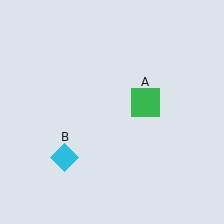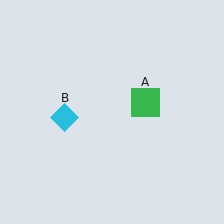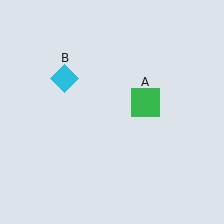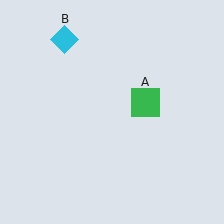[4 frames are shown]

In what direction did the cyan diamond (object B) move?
The cyan diamond (object B) moved up.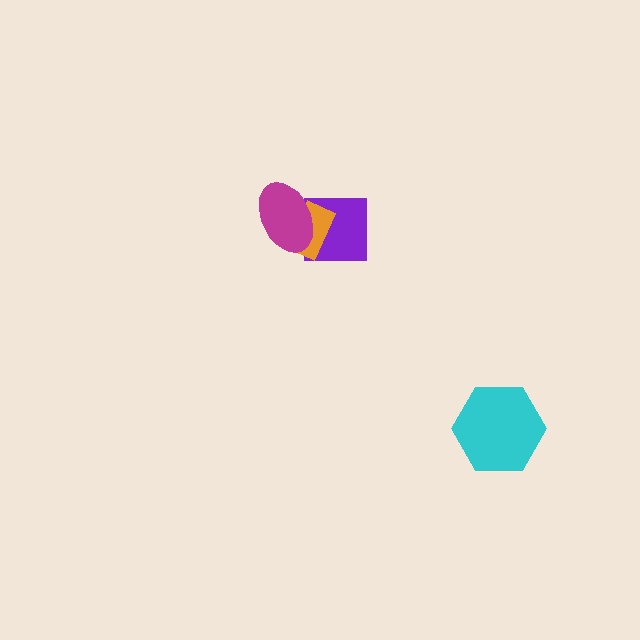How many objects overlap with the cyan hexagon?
0 objects overlap with the cyan hexagon.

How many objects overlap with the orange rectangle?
2 objects overlap with the orange rectangle.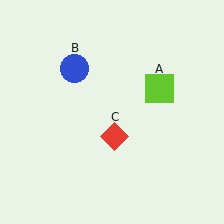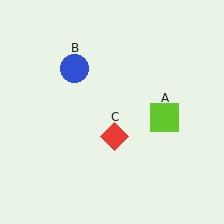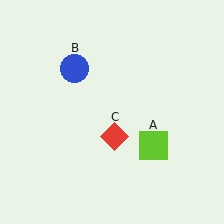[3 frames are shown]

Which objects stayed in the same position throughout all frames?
Blue circle (object B) and red diamond (object C) remained stationary.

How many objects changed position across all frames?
1 object changed position: lime square (object A).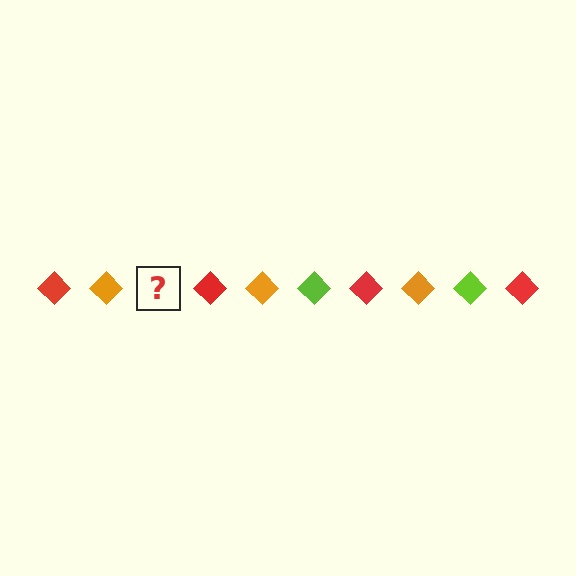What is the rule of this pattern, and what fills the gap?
The rule is that the pattern cycles through red, orange, lime diamonds. The gap should be filled with a lime diamond.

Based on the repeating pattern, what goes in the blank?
The blank should be a lime diamond.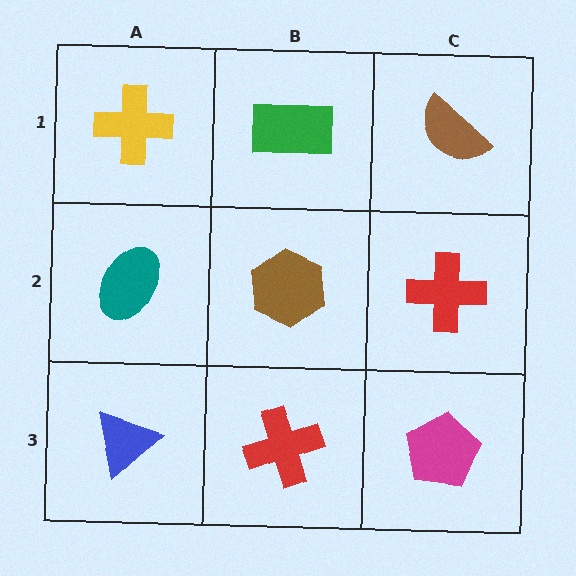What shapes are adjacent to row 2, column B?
A green rectangle (row 1, column B), a red cross (row 3, column B), a teal ellipse (row 2, column A), a red cross (row 2, column C).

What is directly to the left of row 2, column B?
A teal ellipse.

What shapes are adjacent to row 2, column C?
A brown semicircle (row 1, column C), a magenta pentagon (row 3, column C), a brown hexagon (row 2, column B).